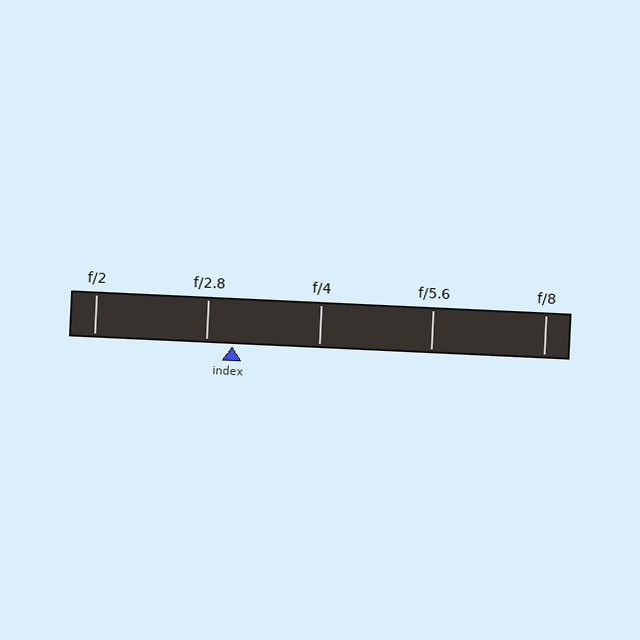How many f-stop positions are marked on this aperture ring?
There are 5 f-stop positions marked.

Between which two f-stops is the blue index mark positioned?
The index mark is between f/2.8 and f/4.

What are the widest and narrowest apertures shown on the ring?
The widest aperture shown is f/2 and the narrowest is f/8.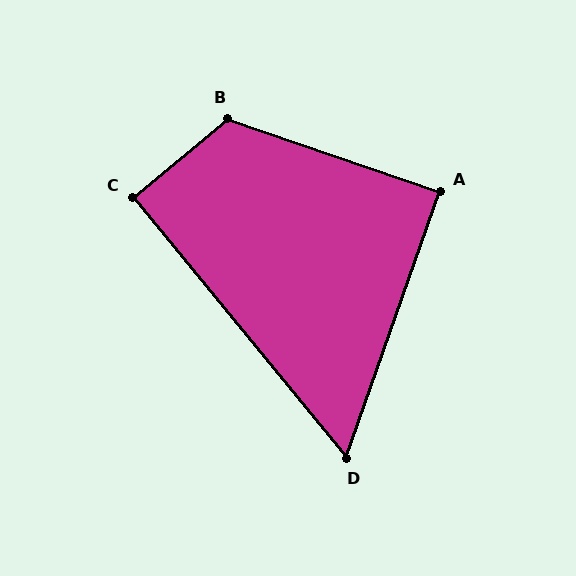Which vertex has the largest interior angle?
B, at approximately 121 degrees.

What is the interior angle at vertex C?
Approximately 90 degrees (approximately right).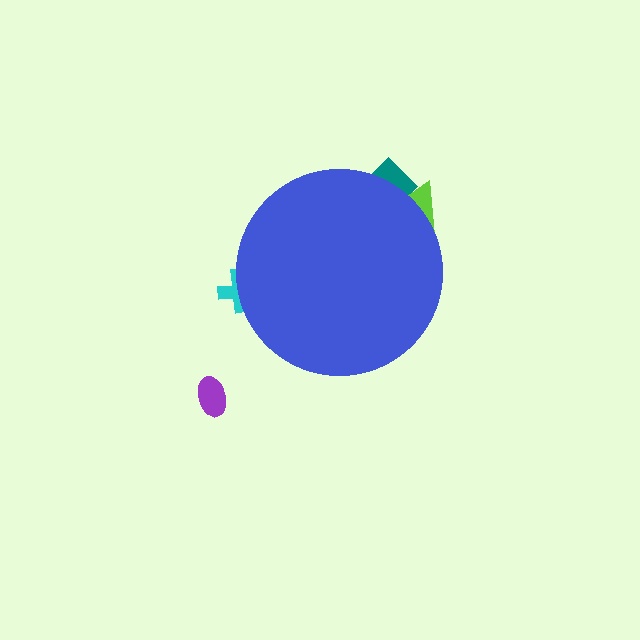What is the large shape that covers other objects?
A blue circle.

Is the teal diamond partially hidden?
Yes, the teal diamond is partially hidden behind the blue circle.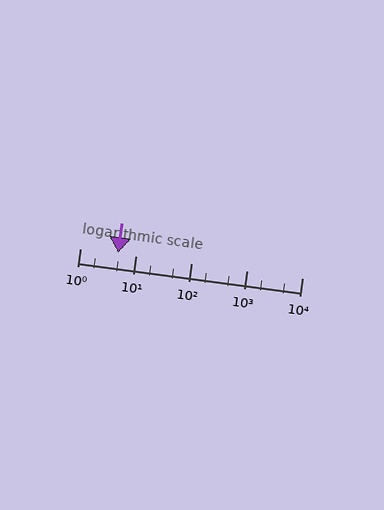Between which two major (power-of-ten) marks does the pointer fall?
The pointer is between 1 and 10.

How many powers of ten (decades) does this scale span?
The scale spans 4 decades, from 1 to 10000.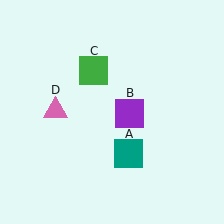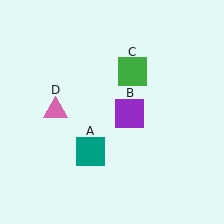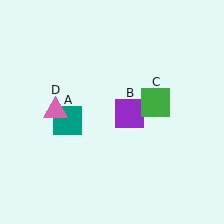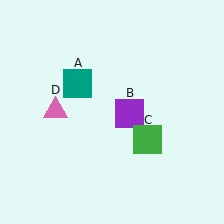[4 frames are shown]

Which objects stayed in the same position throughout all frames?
Purple square (object B) and pink triangle (object D) remained stationary.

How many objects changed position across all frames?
2 objects changed position: teal square (object A), green square (object C).